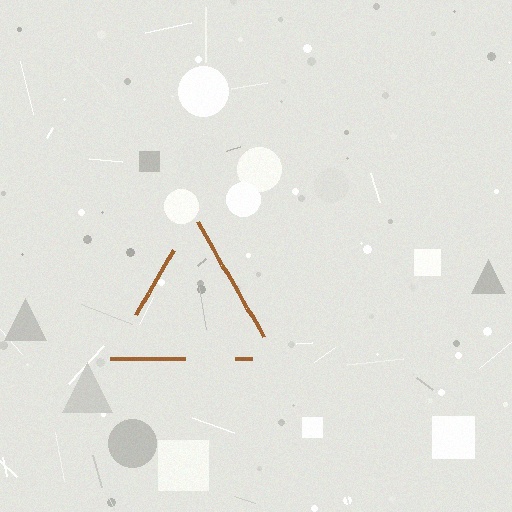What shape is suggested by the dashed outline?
The dashed outline suggests a triangle.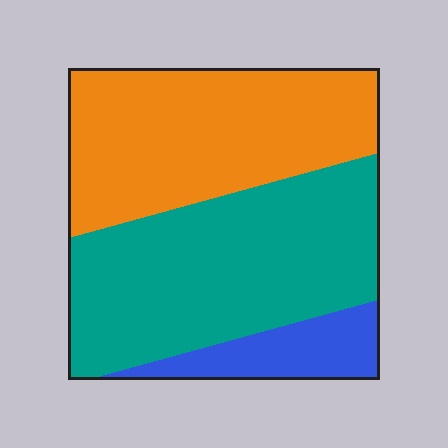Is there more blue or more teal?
Teal.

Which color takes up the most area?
Teal, at roughly 45%.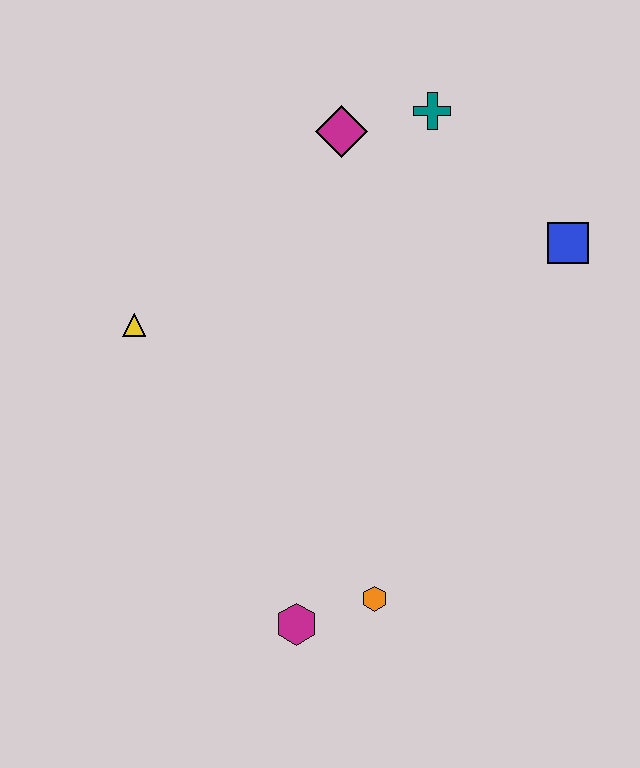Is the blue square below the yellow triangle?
No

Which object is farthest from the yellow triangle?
The blue square is farthest from the yellow triangle.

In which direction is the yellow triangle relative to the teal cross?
The yellow triangle is to the left of the teal cross.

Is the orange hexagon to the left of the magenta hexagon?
No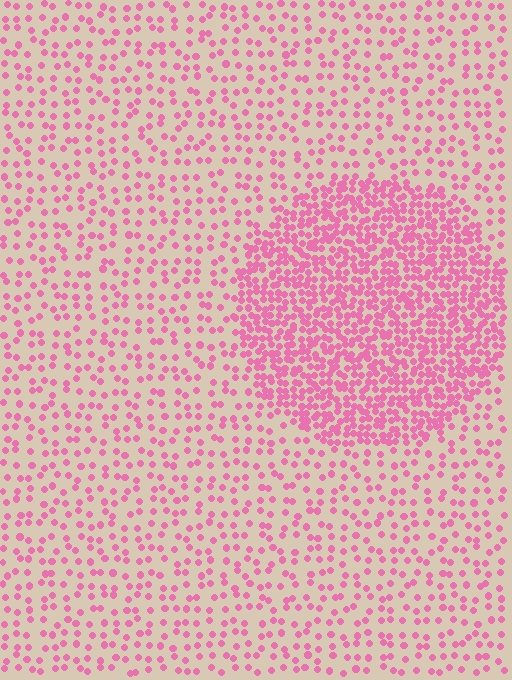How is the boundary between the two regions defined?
The boundary is defined by a change in element density (approximately 2.6x ratio). All elements are the same color, size, and shape.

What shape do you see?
I see a circle.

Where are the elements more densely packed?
The elements are more densely packed inside the circle boundary.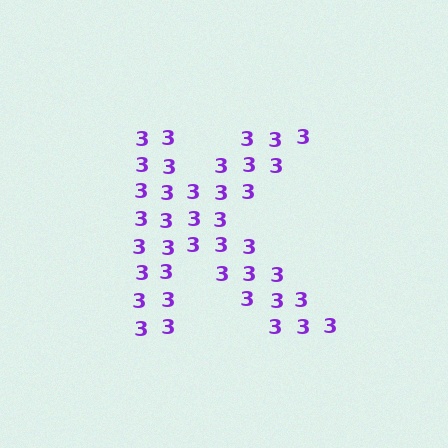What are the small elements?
The small elements are digit 3's.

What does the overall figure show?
The overall figure shows the letter K.